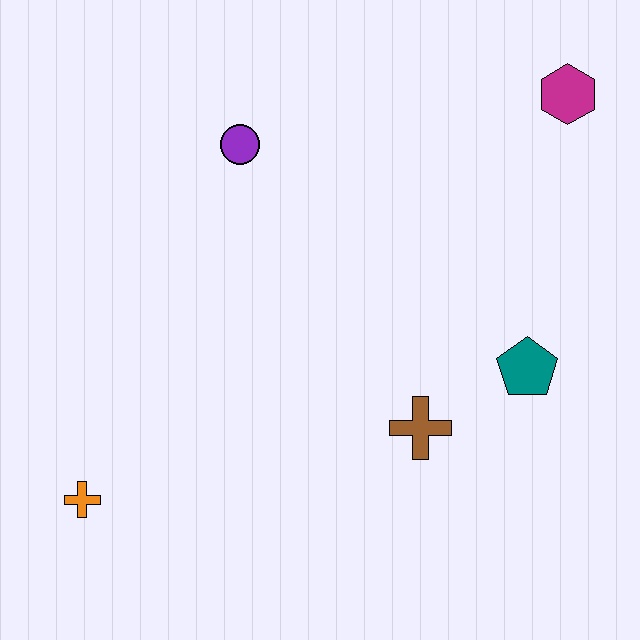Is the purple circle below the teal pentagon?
No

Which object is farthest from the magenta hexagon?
The orange cross is farthest from the magenta hexagon.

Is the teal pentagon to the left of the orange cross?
No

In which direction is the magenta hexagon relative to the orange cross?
The magenta hexagon is to the right of the orange cross.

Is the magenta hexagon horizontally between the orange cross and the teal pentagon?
No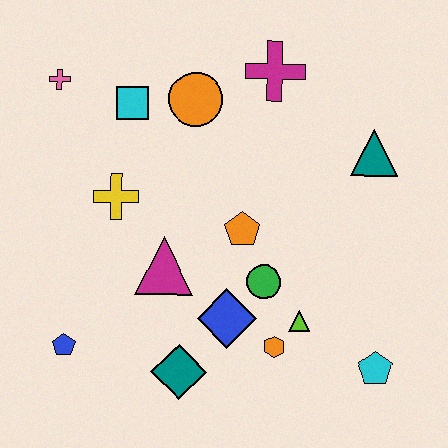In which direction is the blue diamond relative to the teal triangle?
The blue diamond is below the teal triangle.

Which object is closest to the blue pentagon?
The teal diamond is closest to the blue pentagon.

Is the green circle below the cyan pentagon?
No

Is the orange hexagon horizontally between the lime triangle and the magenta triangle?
Yes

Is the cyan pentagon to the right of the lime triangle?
Yes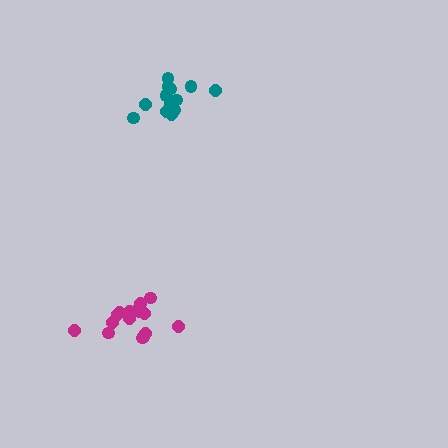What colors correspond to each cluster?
The clusters are colored: magenta, teal.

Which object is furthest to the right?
The teal cluster is rightmost.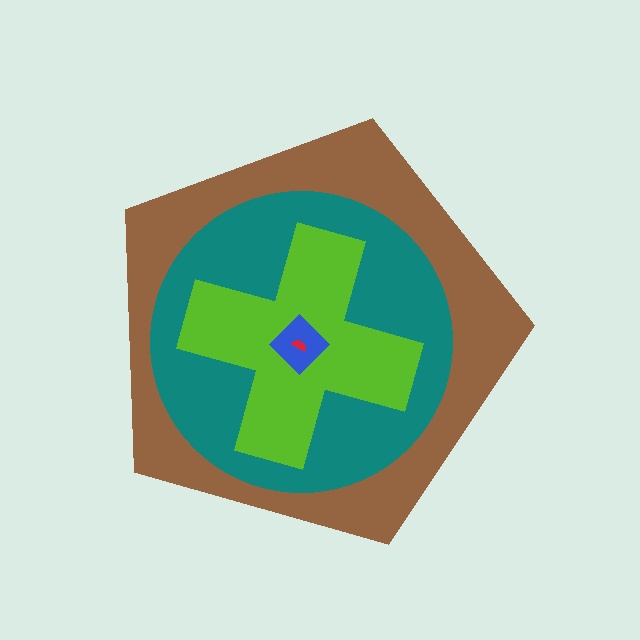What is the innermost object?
The red semicircle.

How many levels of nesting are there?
5.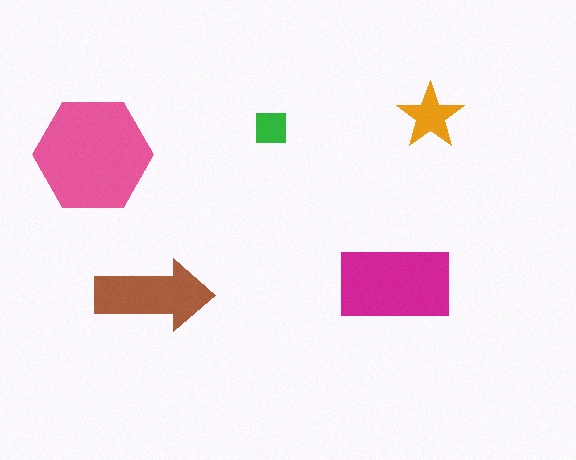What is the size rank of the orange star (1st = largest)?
4th.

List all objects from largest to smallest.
The pink hexagon, the magenta rectangle, the brown arrow, the orange star, the green square.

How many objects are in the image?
There are 5 objects in the image.